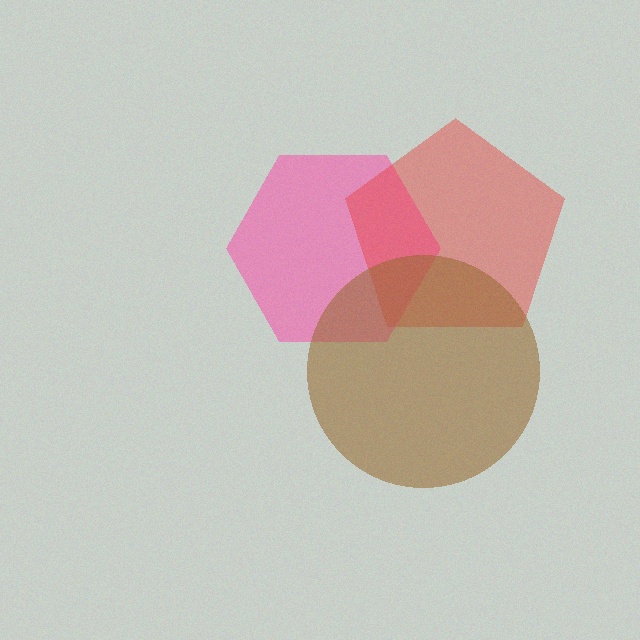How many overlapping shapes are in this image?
There are 3 overlapping shapes in the image.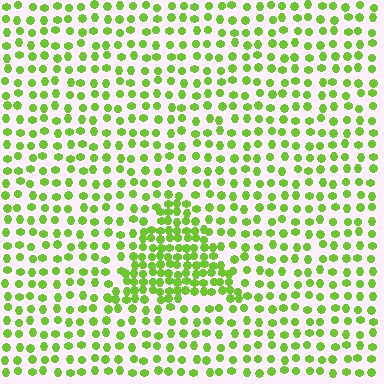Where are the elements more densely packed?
The elements are more densely packed inside the triangle boundary.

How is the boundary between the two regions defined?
The boundary is defined by a change in element density (approximately 2.1x ratio). All elements are the same color, size, and shape.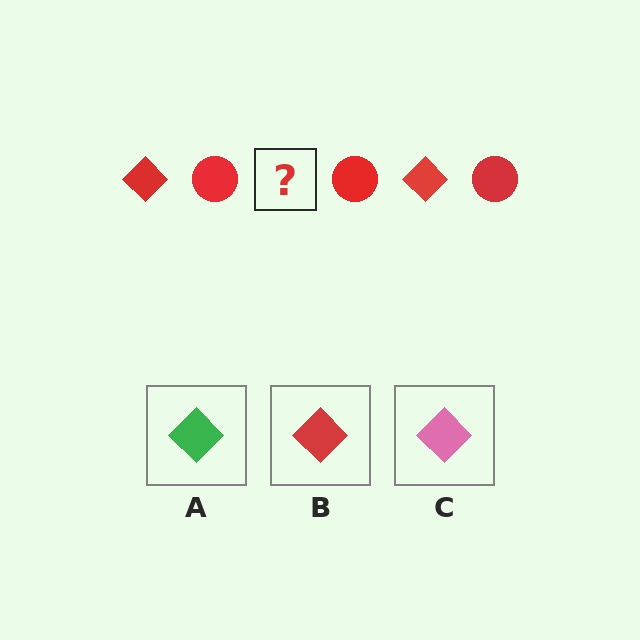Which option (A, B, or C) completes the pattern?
B.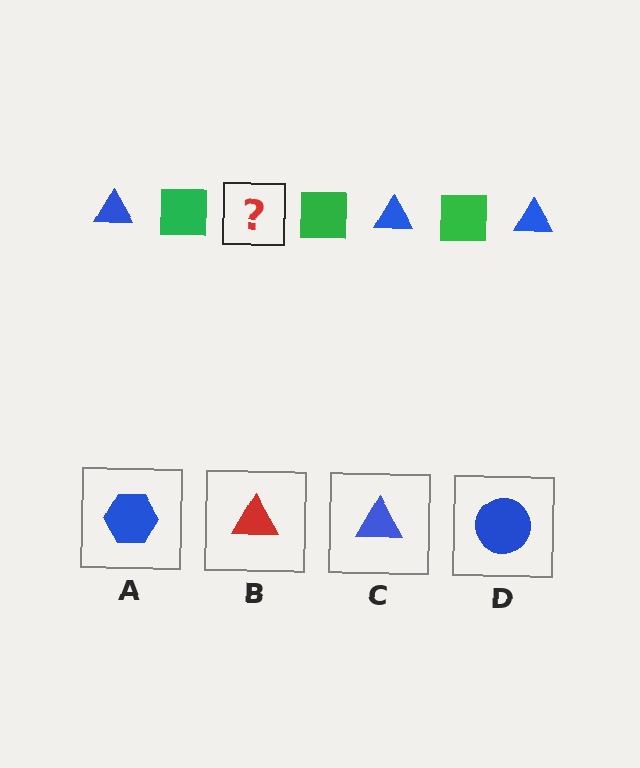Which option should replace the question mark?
Option C.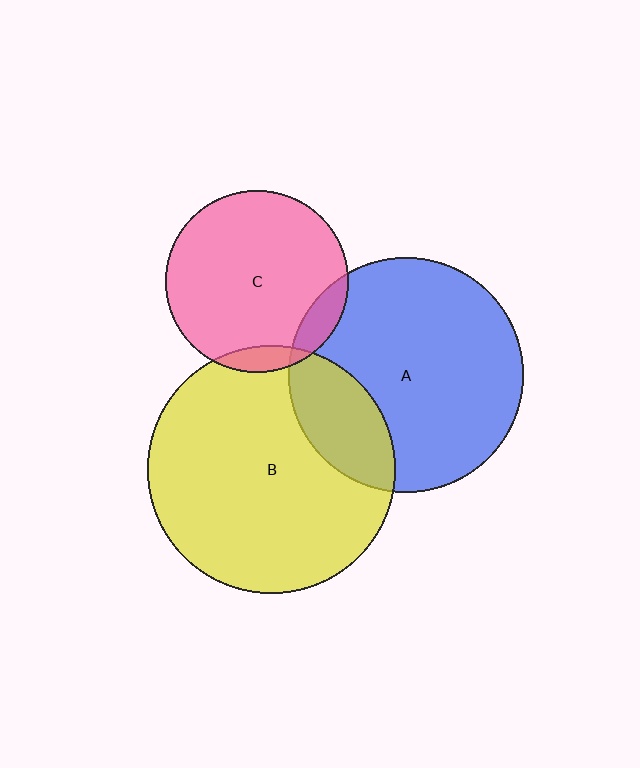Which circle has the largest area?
Circle B (yellow).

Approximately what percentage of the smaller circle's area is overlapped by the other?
Approximately 5%.